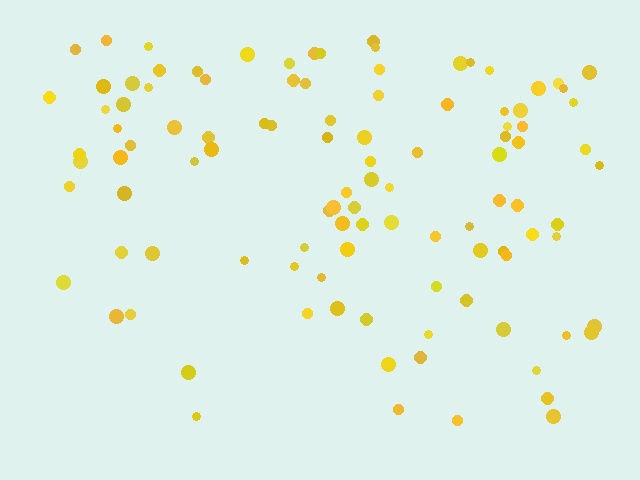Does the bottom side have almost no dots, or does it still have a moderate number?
Still a moderate number, just noticeably fewer than the top.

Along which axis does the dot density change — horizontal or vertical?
Vertical.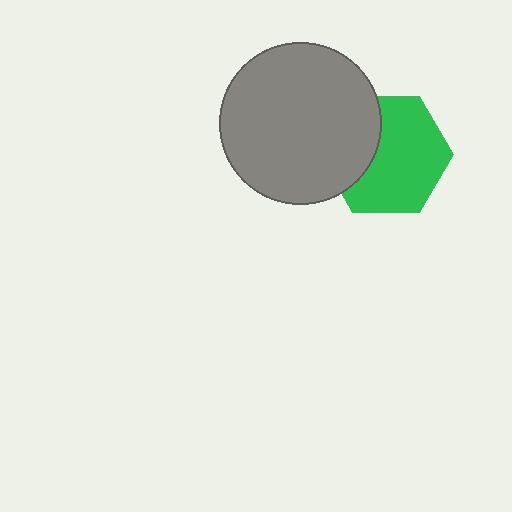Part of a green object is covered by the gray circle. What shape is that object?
It is a hexagon.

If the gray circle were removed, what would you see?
You would see the complete green hexagon.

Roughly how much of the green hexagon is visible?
Most of it is visible (roughly 67%).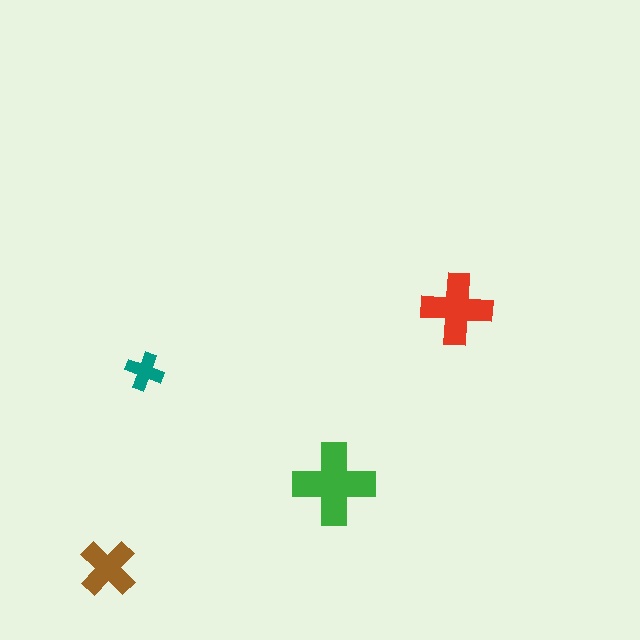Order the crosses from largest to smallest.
the green one, the red one, the brown one, the teal one.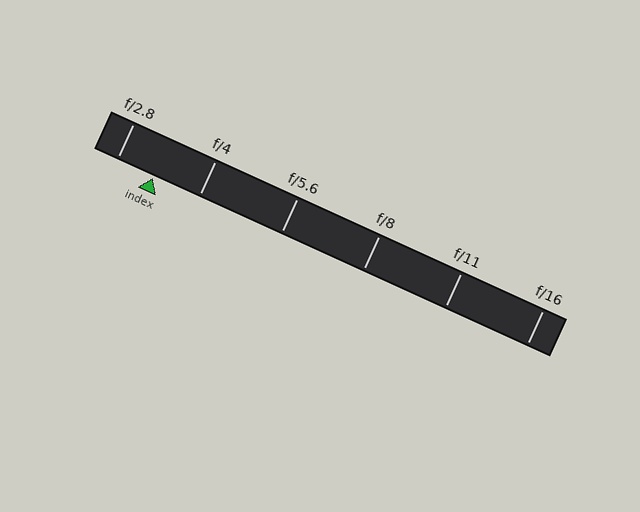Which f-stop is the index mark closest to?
The index mark is closest to f/2.8.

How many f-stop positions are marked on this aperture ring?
There are 6 f-stop positions marked.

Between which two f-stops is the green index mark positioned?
The index mark is between f/2.8 and f/4.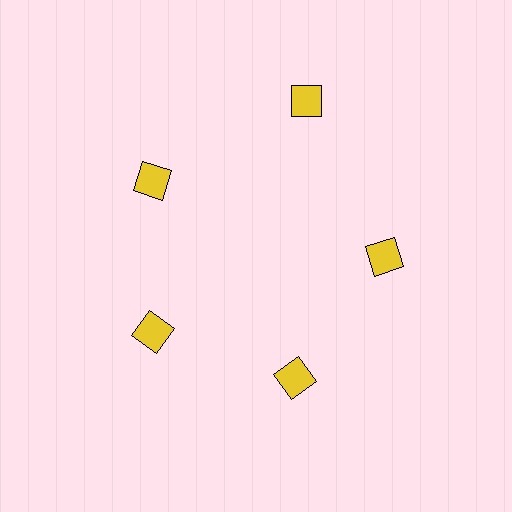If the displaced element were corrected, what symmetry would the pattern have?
It would have 5-fold rotational symmetry — the pattern would map onto itself every 72 degrees.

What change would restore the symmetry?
The symmetry would be restored by moving it inward, back onto the ring so that all 5 squares sit at equal angles and equal distance from the center.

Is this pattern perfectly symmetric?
No. The 5 yellow squares are arranged in a ring, but one element near the 1 o'clock position is pushed outward from the center, breaking the 5-fold rotational symmetry.